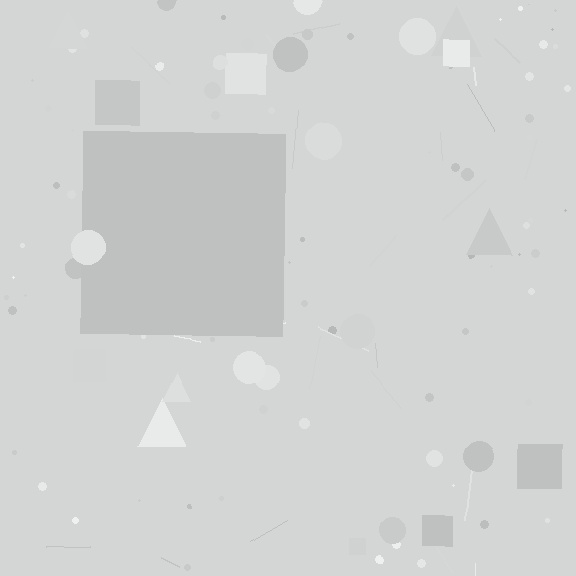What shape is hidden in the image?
A square is hidden in the image.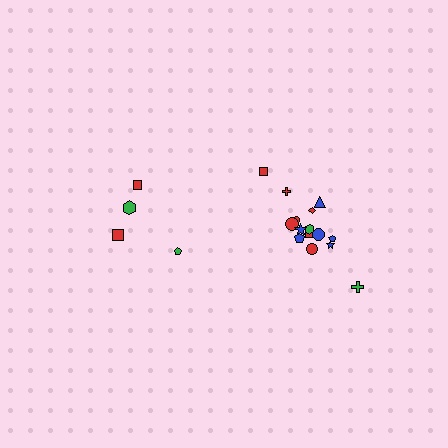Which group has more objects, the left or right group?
The right group.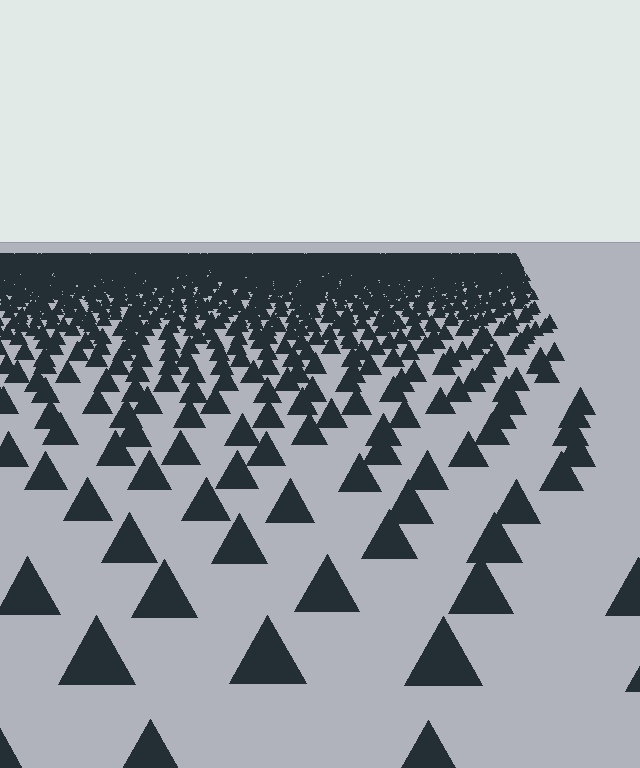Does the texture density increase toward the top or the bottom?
Density increases toward the top.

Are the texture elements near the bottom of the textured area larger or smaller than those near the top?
Larger. Near the bottom, elements are closer to the viewer and appear at a bigger on-screen size.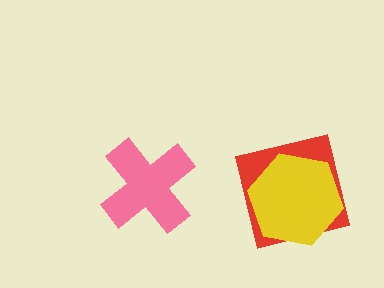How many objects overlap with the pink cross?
0 objects overlap with the pink cross.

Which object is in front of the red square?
The yellow hexagon is in front of the red square.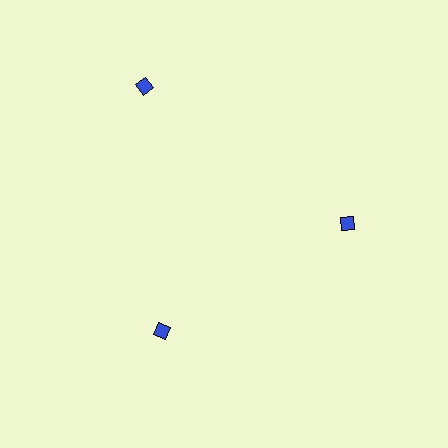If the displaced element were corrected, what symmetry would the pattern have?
It would have 3-fold rotational symmetry — the pattern would map onto itself every 120 degrees.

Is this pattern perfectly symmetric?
No. The 3 blue diamonds are arranged in a ring, but one element near the 11 o'clock position is pushed outward from the center, breaking the 3-fold rotational symmetry.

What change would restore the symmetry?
The symmetry would be restored by moving it inward, back onto the ring so that all 3 diamonds sit at equal angles and equal distance from the center.